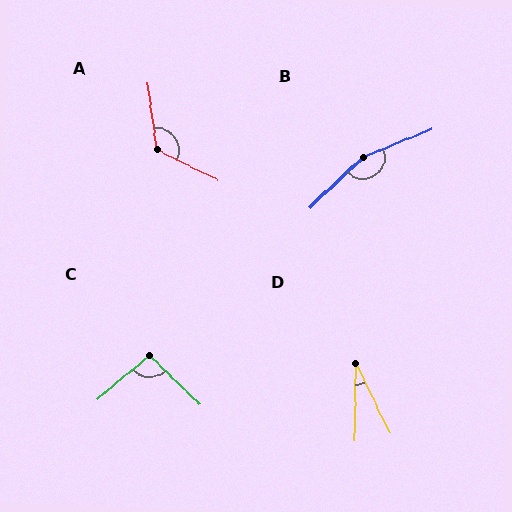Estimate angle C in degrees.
Approximately 95 degrees.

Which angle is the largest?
B, at approximately 159 degrees.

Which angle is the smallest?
D, at approximately 26 degrees.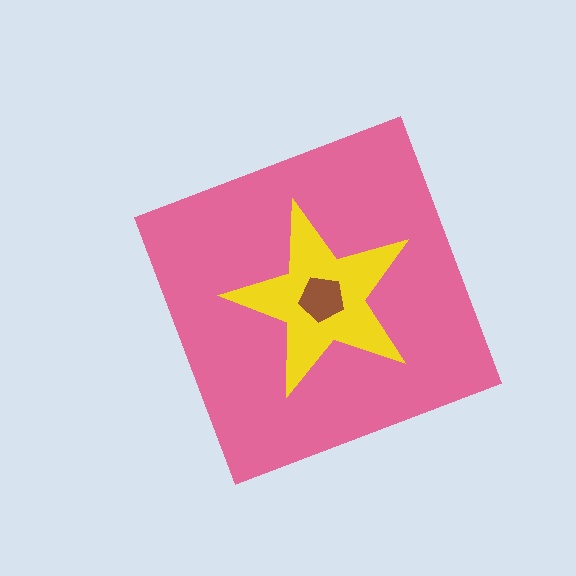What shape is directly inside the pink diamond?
The yellow star.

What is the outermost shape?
The pink diamond.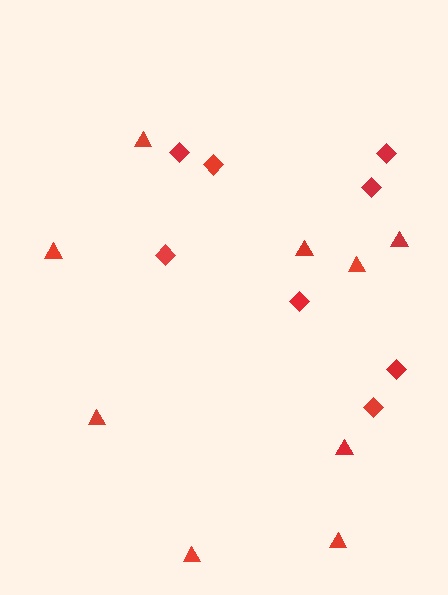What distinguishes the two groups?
There are 2 groups: one group of diamonds (8) and one group of triangles (9).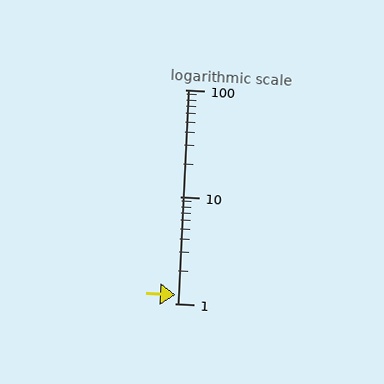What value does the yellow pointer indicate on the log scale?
The pointer indicates approximately 1.2.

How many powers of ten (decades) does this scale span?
The scale spans 2 decades, from 1 to 100.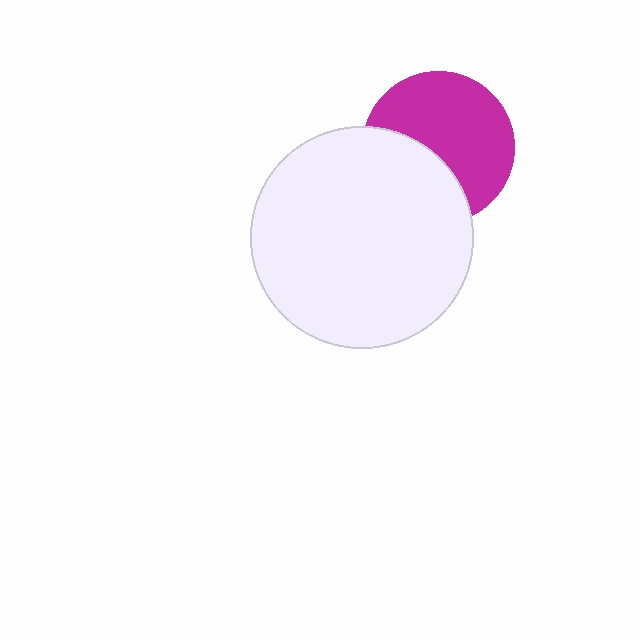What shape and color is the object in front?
The object in front is a white circle.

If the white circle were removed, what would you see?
You would see the complete magenta circle.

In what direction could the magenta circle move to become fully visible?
The magenta circle could move toward the upper-right. That would shift it out from behind the white circle entirely.